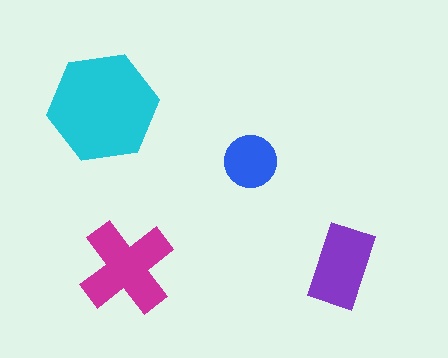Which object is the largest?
The cyan hexagon.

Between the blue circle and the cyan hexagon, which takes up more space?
The cyan hexagon.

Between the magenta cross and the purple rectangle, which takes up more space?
The magenta cross.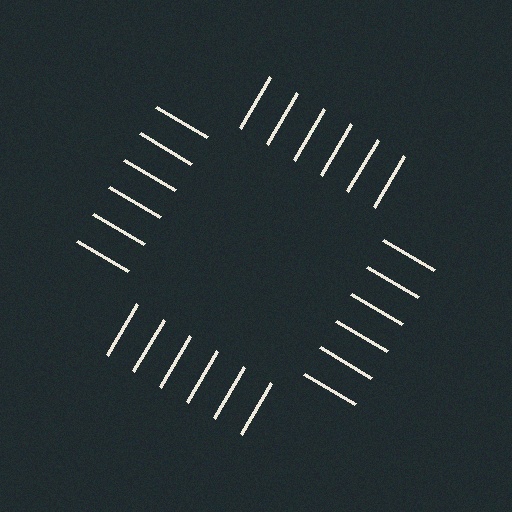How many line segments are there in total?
24 — 6 along each of the 4 edges.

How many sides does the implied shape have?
4 sides — the line-ends trace a square.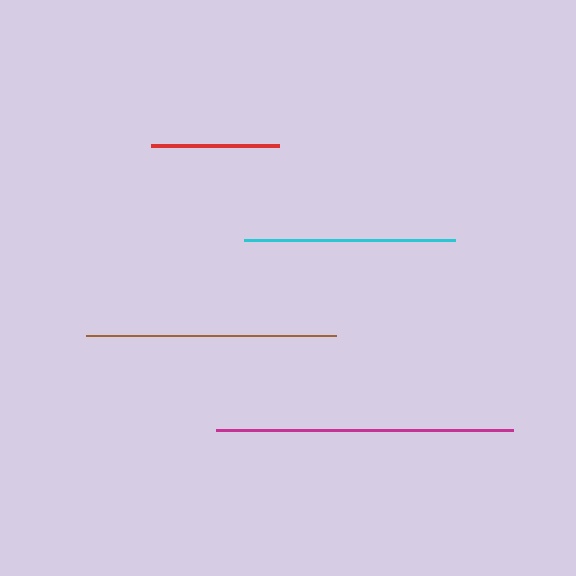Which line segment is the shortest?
The red line is the shortest at approximately 127 pixels.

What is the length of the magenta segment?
The magenta segment is approximately 297 pixels long.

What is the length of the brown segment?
The brown segment is approximately 250 pixels long.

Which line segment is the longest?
The magenta line is the longest at approximately 297 pixels.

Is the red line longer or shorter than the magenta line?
The magenta line is longer than the red line.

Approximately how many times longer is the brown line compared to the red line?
The brown line is approximately 2.0 times the length of the red line.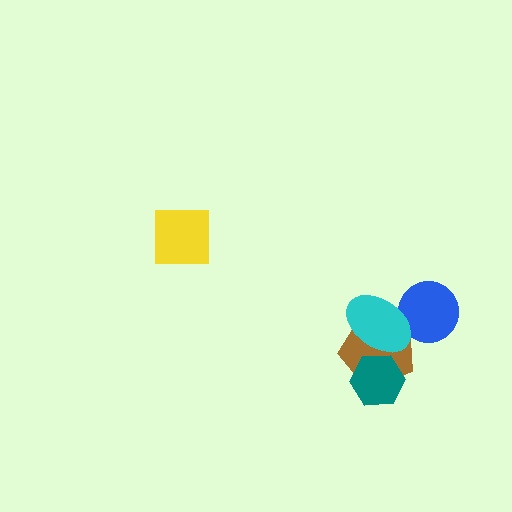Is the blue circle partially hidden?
Yes, it is partially covered by another shape.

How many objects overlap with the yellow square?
0 objects overlap with the yellow square.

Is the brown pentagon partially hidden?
Yes, it is partially covered by another shape.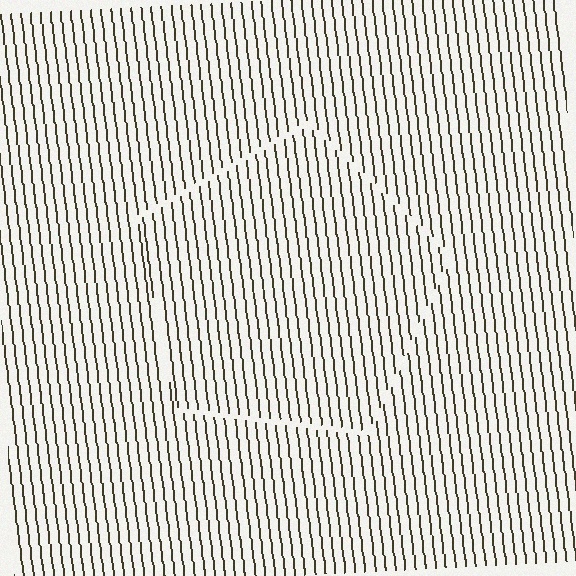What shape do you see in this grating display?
An illusory pentagon. The interior of the shape contains the same grating, shifted by half a period — the contour is defined by the phase discontinuity where line-ends from the inner and outer gratings abut.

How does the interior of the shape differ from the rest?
The interior of the shape contains the same grating, shifted by half a period — the contour is defined by the phase discontinuity where line-ends from the inner and outer gratings abut.